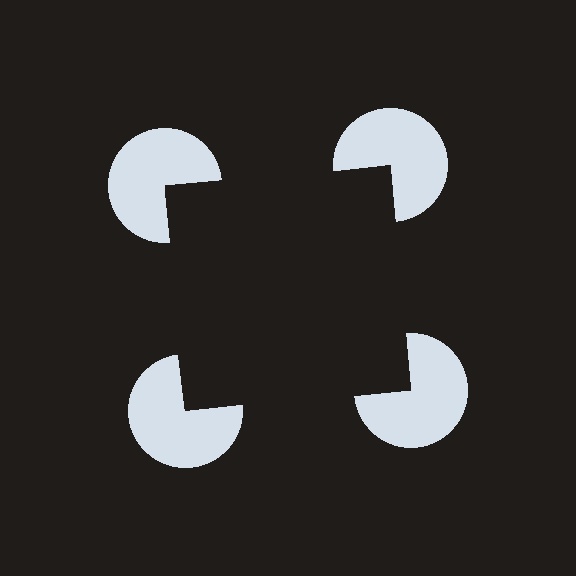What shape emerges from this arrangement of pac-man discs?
An illusory square — its edges are inferred from the aligned wedge cuts in the pac-man discs, not physically drawn.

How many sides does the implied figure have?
4 sides.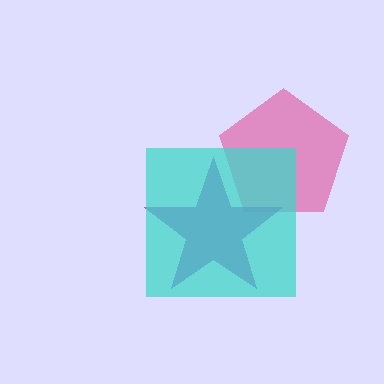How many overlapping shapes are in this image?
There are 3 overlapping shapes in the image.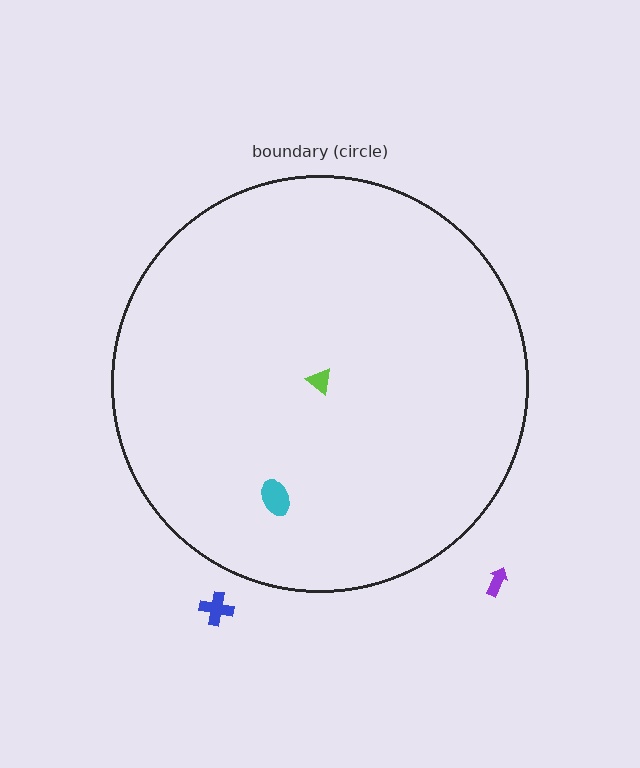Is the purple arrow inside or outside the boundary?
Outside.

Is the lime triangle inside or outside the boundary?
Inside.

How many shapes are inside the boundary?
2 inside, 2 outside.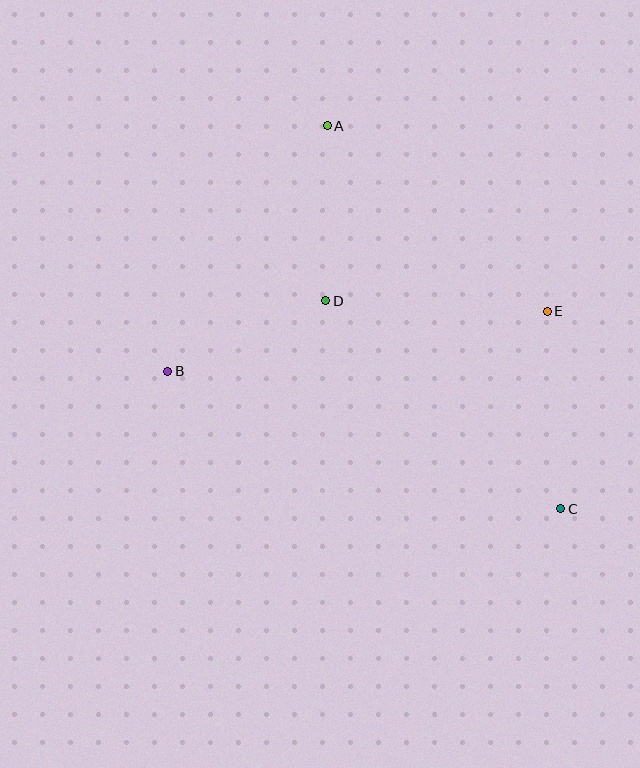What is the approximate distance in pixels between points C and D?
The distance between C and D is approximately 314 pixels.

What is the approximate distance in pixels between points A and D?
The distance between A and D is approximately 175 pixels.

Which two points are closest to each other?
Points B and D are closest to each other.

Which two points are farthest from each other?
Points A and C are farthest from each other.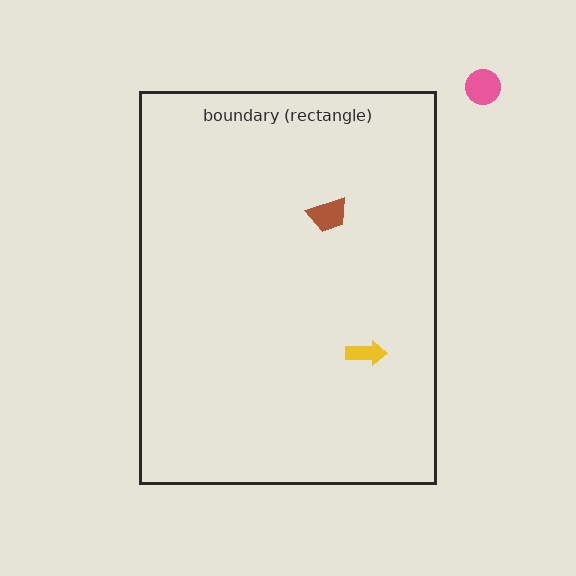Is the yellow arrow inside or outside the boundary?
Inside.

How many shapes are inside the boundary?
2 inside, 1 outside.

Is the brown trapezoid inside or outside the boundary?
Inside.